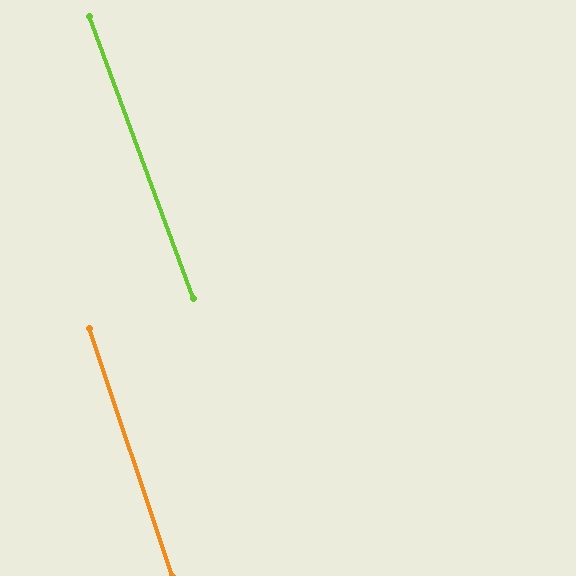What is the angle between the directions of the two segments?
Approximately 2 degrees.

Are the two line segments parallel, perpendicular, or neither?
Parallel — their directions differ by only 1.7°.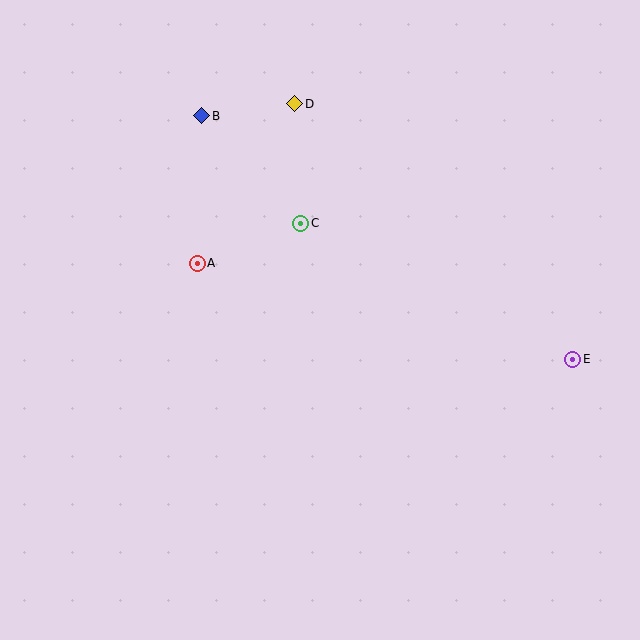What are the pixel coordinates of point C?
Point C is at (301, 223).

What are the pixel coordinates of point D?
Point D is at (295, 104).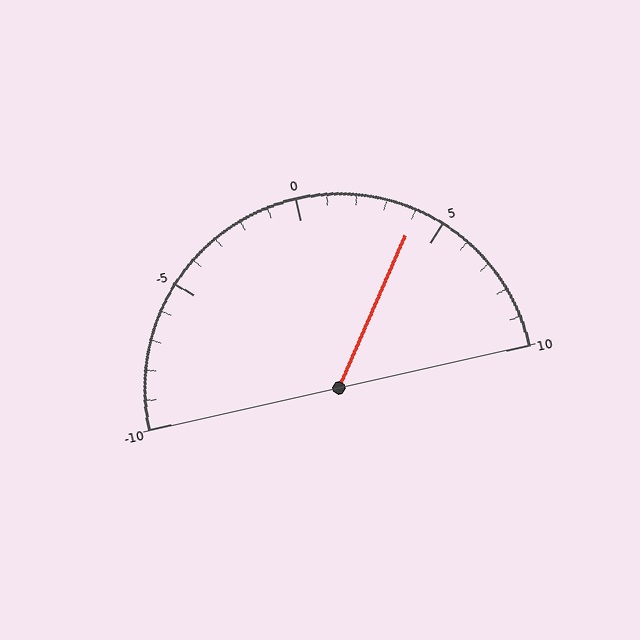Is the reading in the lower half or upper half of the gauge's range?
The reading is in the upper half of the range (-10 to 10).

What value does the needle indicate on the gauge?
The needle indicates approximately 4.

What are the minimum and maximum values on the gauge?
The gauge ranges from -10 to 10.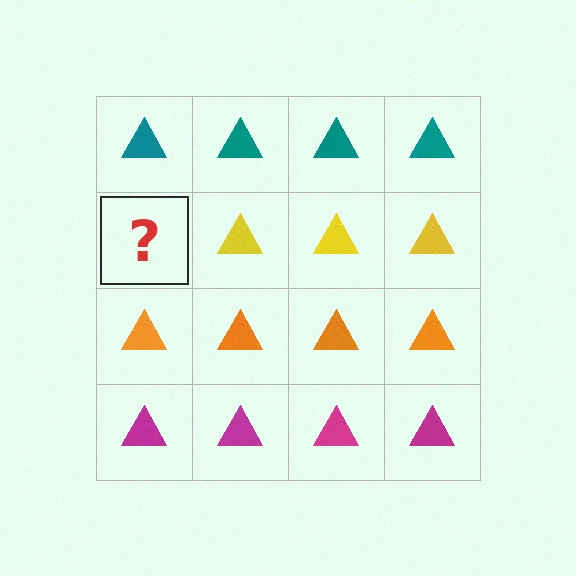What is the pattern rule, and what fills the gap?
The rule is that each row has a consistent color. The gap should be filled with a yellow triangle.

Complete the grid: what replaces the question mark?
The question mark should be replaced with a yellow triangle.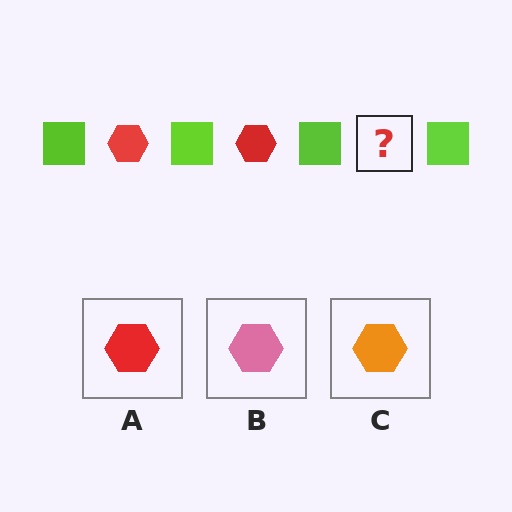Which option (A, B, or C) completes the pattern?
A.